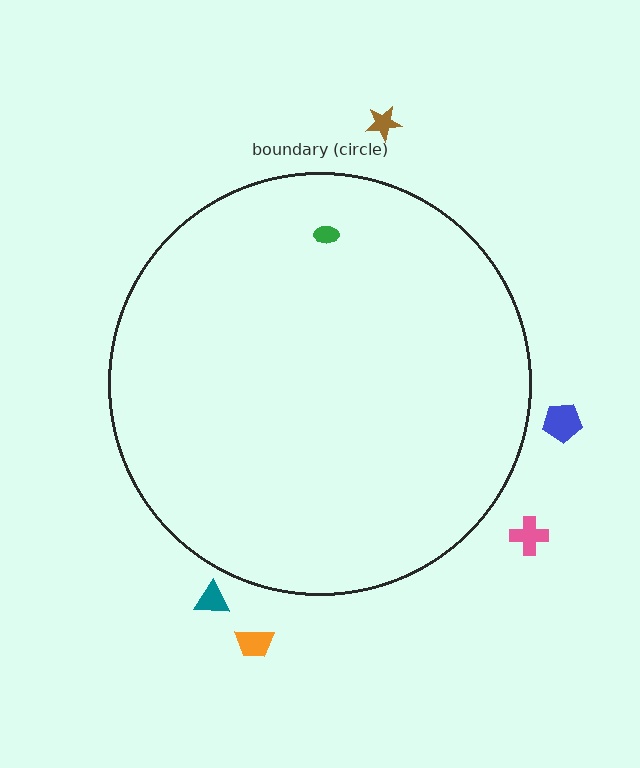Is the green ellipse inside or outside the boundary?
Inside.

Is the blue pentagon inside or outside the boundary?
Outside.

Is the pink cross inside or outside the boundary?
Outside.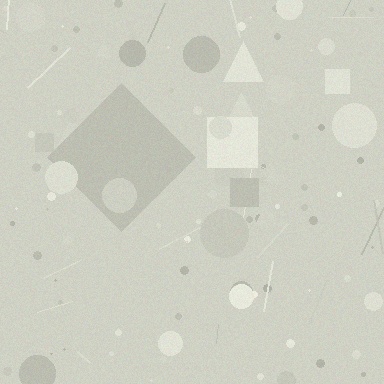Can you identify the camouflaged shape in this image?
The camouflaged shape is a diamond.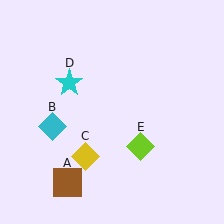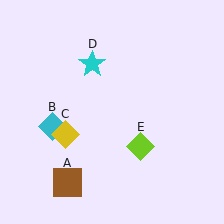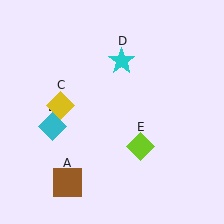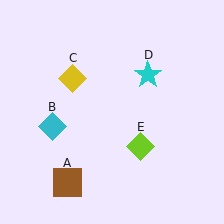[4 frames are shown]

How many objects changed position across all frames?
2 objects changed position: yellow diamond (object C), cyan star (object D).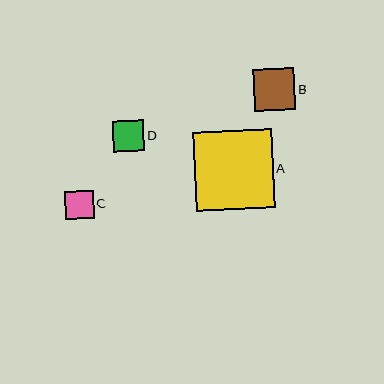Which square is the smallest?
Square C is the smallest with a size of approximately 28 pixels.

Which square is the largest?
Square A is the largest with a size of approximately 79 pixels.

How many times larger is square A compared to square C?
Square A is approximately 2.8 times the size of square C.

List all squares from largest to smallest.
From largest to smallest: A, B, D, C.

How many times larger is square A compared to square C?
Square A is approximately 2.8 times the size of square C.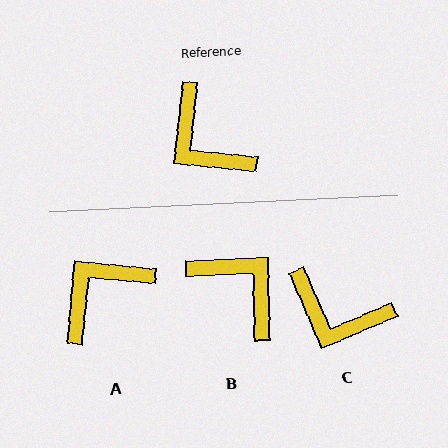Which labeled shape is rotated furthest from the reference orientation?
B, about 173 degrees away.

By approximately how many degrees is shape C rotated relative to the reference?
Approximately 29 degrees counter-clockwise.